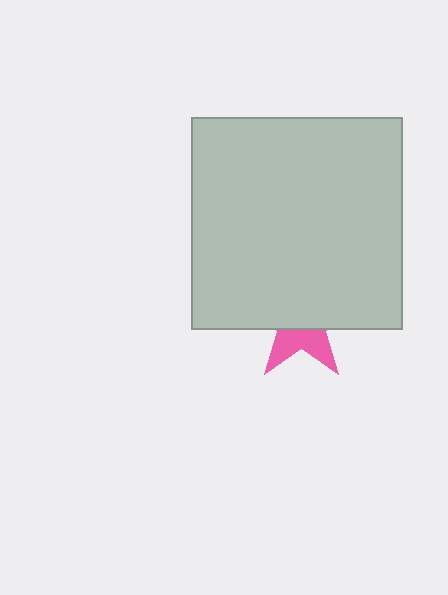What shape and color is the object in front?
The object in front is a light gray square.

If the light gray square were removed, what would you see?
You would see the complete pink star.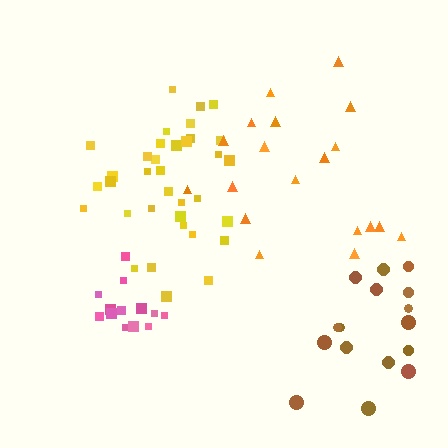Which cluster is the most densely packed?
Pink.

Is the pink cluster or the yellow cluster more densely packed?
Pink.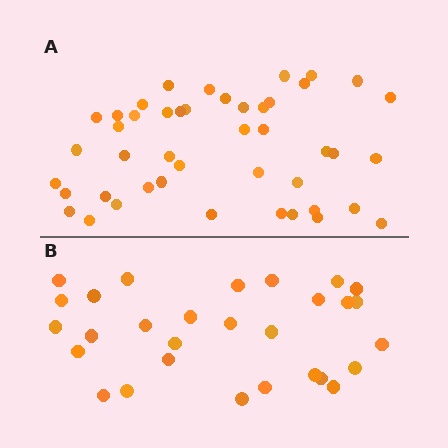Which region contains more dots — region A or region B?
Region A (the top region) has more dots.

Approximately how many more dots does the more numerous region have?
Region A has approximately 15 more dots than region B.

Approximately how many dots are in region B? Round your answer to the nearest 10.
About 30 dots. (The exact count is 29, which rounds to 30.)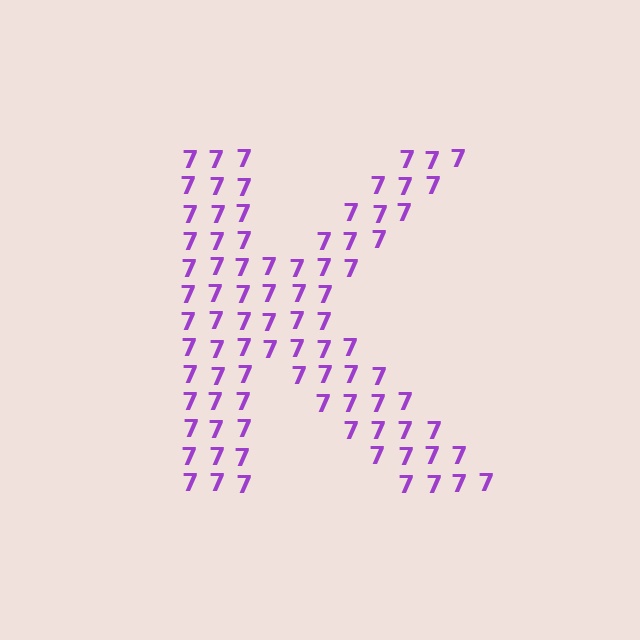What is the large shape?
The large shape is the letter K.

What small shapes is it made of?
It is made of small digit 7's.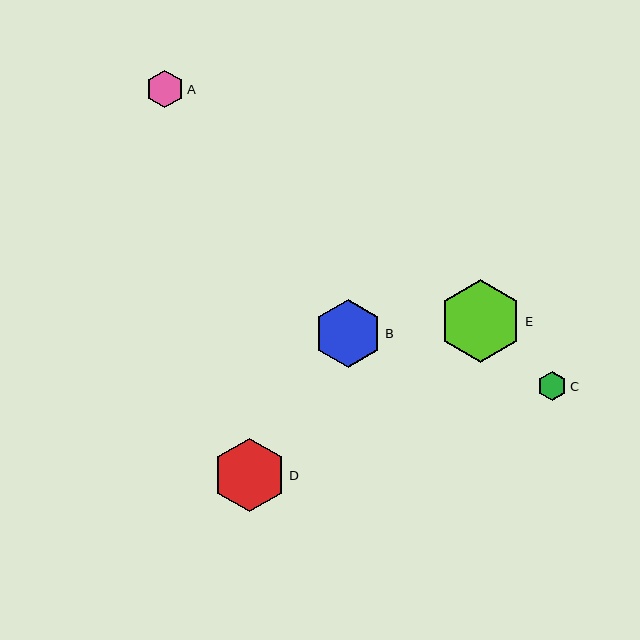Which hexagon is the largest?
Hexagon E is the largest with a size of approximately 83 pixels.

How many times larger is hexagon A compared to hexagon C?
Hexagon A is approximately 1.3 times the size of hexagon C.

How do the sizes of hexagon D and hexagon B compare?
Hexagon D and hexagon B are approximately the same size.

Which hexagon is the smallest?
Hexagon C is the smallest with a size of approximately 29 pixels.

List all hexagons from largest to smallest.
From largest to smallest: E, D, B, A, C.